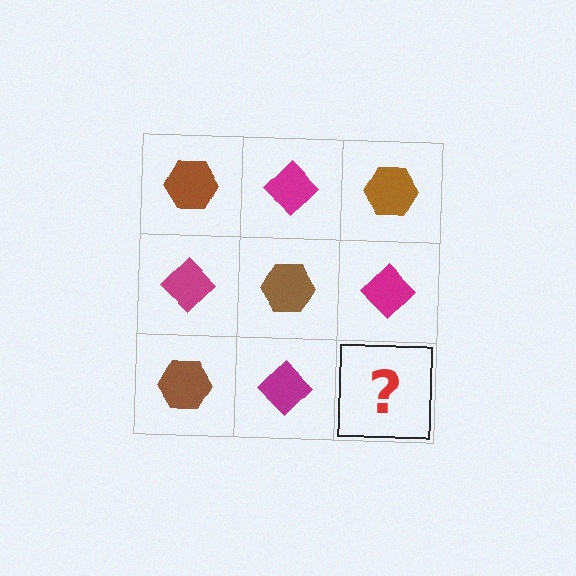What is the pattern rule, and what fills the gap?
The rule is that it alternates brown hexagon and magenta diamond in a checkerboard pattern. The gap should be filled with a brown hexagon.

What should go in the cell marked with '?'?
The missing cell should contain a brown hexagon.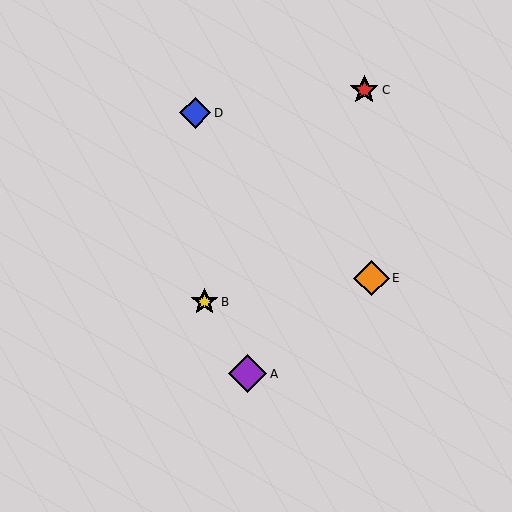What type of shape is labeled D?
Shape D is a blue diamond.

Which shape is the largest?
The purple diamond (labeled A) is the largest.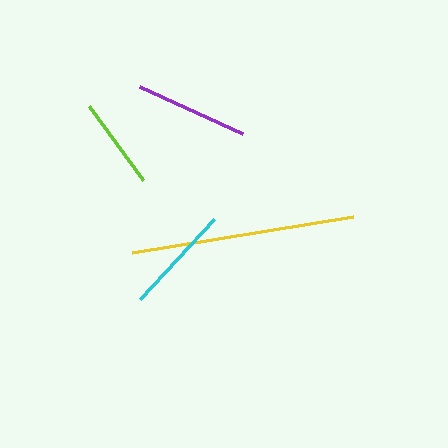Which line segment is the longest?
The yellow line is the longest at approximately 224 pixels.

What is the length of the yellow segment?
The yellow segment is approximately 224 pixels long.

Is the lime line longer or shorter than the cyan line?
The cyan line is longer than the lime line.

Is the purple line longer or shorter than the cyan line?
The purple line is longer than the cyan line.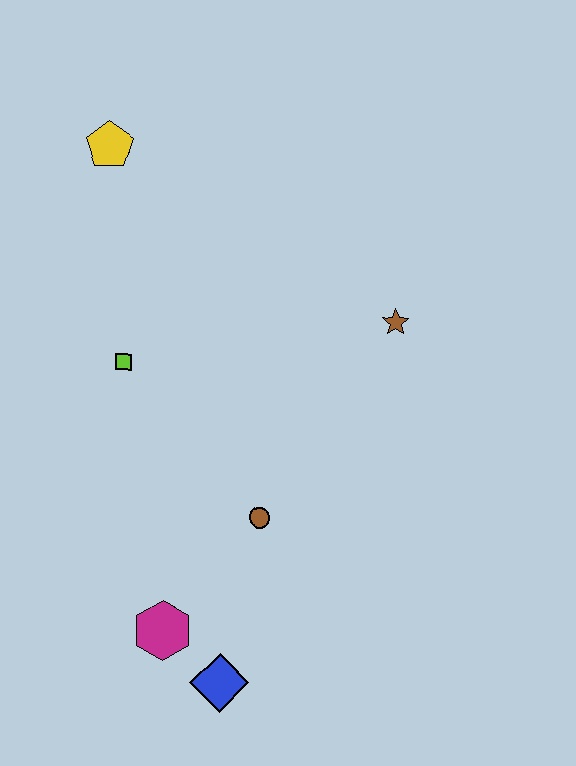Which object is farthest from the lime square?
The blue diamond is farthest from the lime square.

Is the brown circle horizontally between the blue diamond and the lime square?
No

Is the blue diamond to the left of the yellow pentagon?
No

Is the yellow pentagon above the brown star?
Yes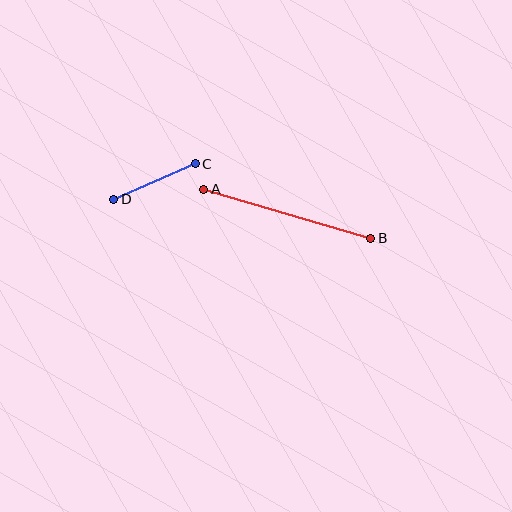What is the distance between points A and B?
The distance is approximately 174 pixels.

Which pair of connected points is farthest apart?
Points A and B are farthest apart.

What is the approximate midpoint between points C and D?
The midpoint is at approximately (155, 182) pixels.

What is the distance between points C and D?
The distance is approximately 89 pixels.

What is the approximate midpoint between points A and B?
The midpoint is at approximately (287, 214) pixels.